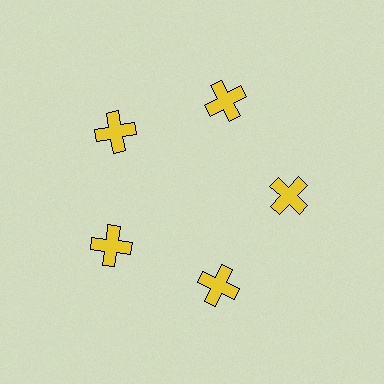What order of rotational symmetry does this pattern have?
This pattern has 5-fold rotational symmetry.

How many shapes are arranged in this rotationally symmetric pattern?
There are 5 shapes, arranged in 5 groups of 1.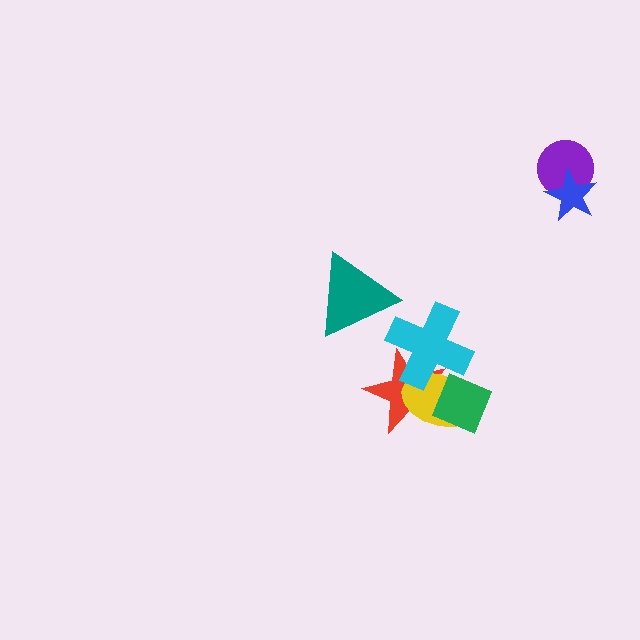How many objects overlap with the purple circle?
1 object overlaps with the purple circle.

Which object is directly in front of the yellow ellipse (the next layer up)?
The cyan cross is directly in front of the yellow ellipse.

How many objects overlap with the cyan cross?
3 objects overlap with the cyan cross.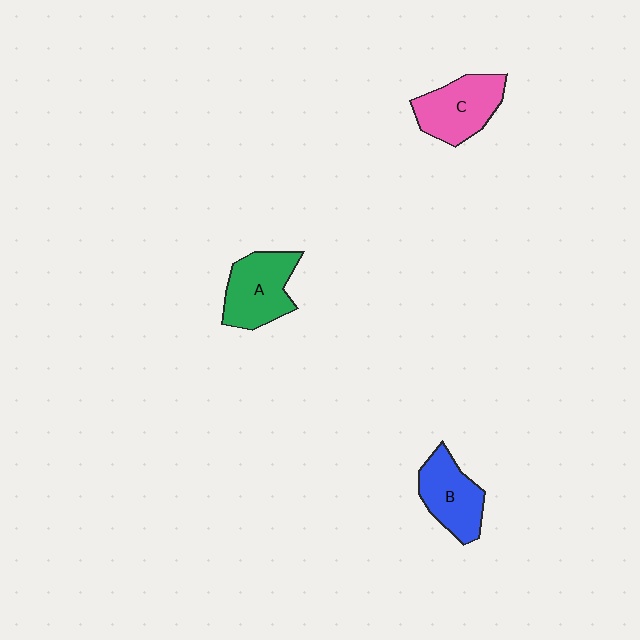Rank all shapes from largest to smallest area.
From largest to smallest: A (green), C (pink), B (blue).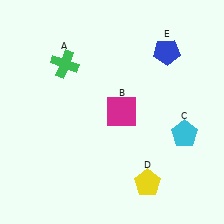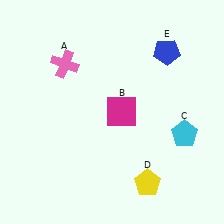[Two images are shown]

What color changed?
The cross (A) changed from green in Image 1 to pink in Image 2.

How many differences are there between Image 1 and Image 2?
There is 1 difference between the two images.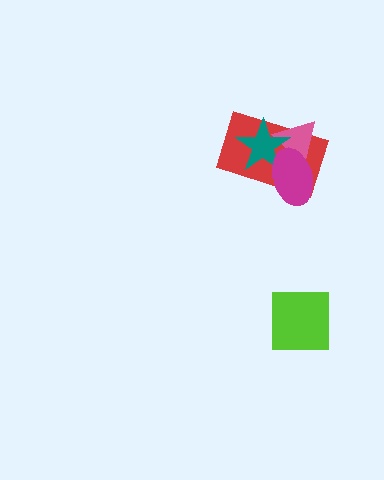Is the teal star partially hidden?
Yes, it is partially covered by another shape.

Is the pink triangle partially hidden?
Yes, it is partially covered by another shape.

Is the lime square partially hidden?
No, no other shape covers it.